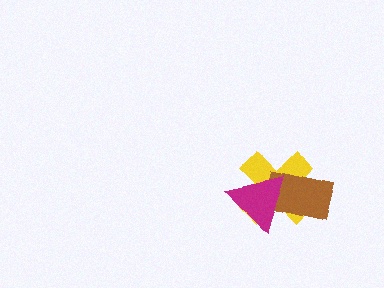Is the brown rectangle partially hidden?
Yes, it is partially covered by another shape.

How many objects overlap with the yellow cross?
2 objects overlap with the yellow cross.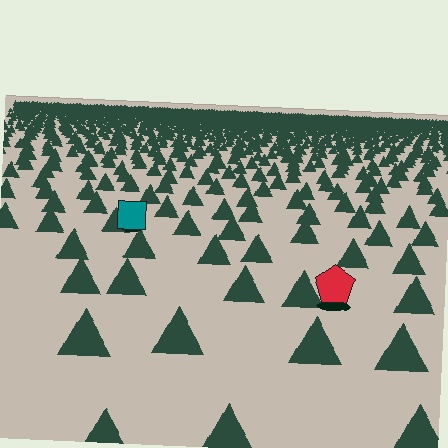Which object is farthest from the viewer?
The teal square is farthest from the viewer. It appears smaller and the ground texture around it is denser.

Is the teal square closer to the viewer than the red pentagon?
No. The red pentagon is closer — you can tell from the texture gradient: the ground texture is coarser near it.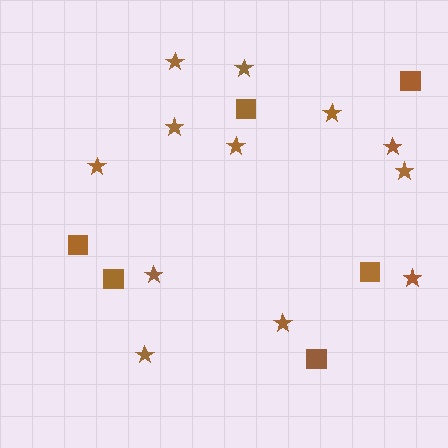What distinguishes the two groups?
There are 2 groups: one group of squares (6) and one group of stars (12).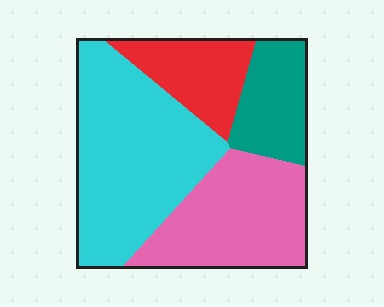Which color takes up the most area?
Cyan, at roughly 40%.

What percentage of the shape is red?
Red covers about 15% of the shape.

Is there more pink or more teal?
Pink.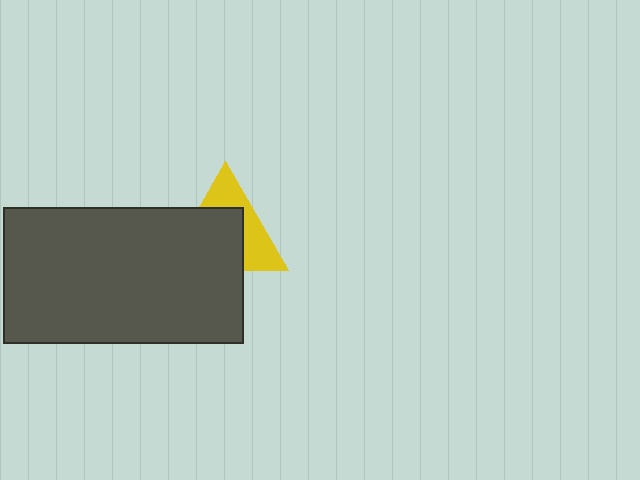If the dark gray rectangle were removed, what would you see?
You would see the complete yellow triangle.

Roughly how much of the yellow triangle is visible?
A small part of it is visible (roughly 43%).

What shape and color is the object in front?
The object in front is a dark gray rectangle.